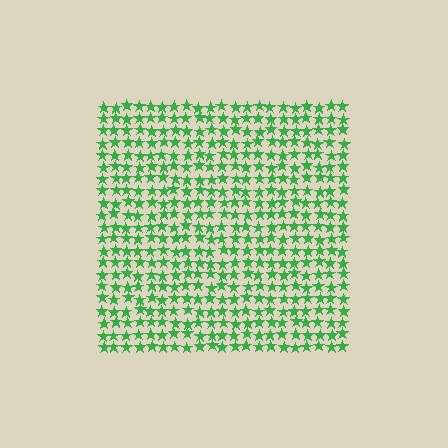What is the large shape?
The large shape is a square.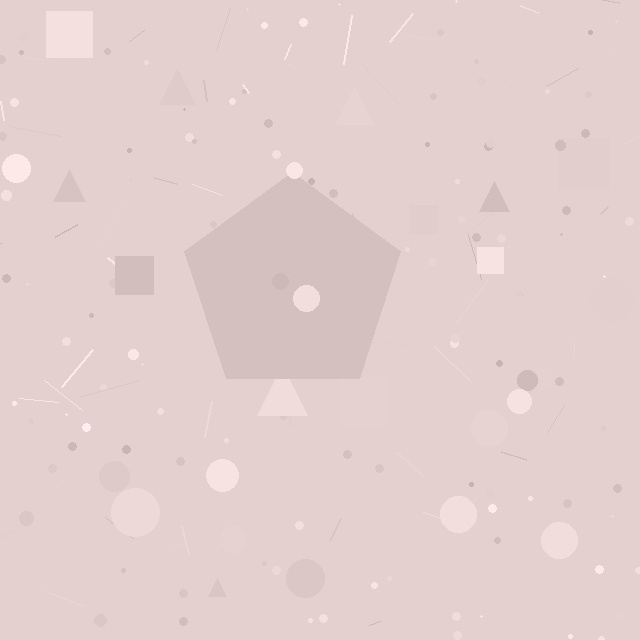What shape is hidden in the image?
A pentagon is hidden in the image.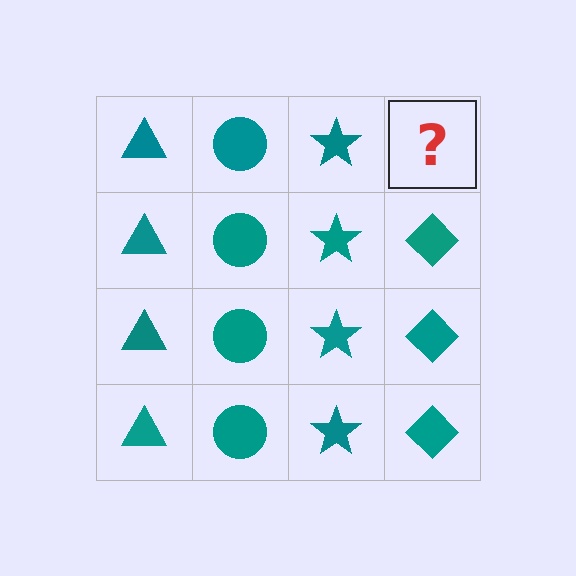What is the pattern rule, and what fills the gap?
The rule is that each column has a consistent shape. The gap should be filled with a teal diamond.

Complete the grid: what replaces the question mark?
The question mark should be replaced with a teal diamond.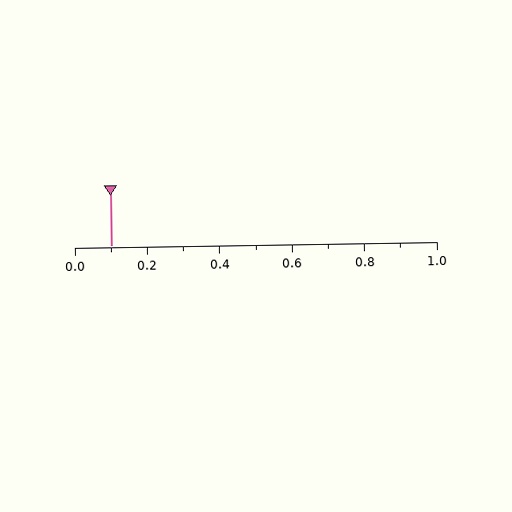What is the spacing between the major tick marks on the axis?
The major ticks are spaced 0.2 apart.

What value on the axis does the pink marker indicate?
The marker indicates approximately 0.1.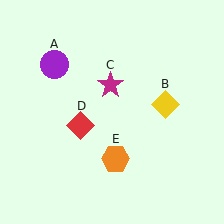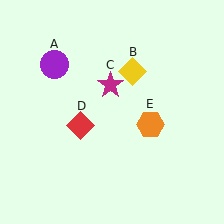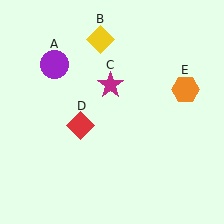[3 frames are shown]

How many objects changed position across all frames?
2 objects changed position: yellow diamond (object B), orange hexagon (object E).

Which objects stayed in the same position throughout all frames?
Purple circle (object A) and magenta star (object C) and red diamond (object D) remained stationary.